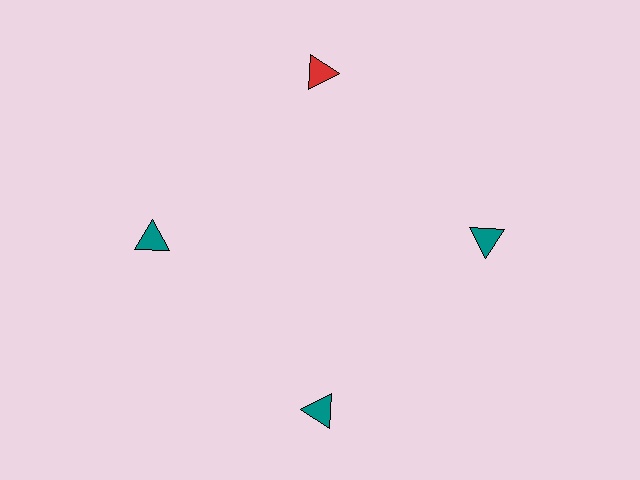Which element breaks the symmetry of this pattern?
The red triangle at roughly the 12 o'clock position breaks the symmetry. All other shapes are teal triangles.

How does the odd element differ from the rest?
It has a different color: red instead of teal.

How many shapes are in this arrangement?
There are 4 shapes arranged in a ring pattern.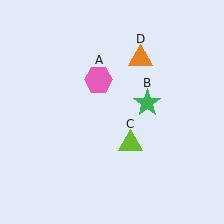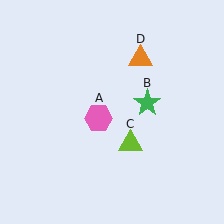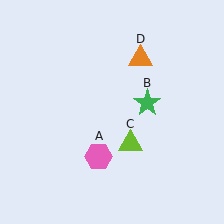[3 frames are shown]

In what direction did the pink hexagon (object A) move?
The pink hexagon (object A) moved down.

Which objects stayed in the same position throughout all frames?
Green star (object B) and lime triangle (object C) and orange triangle (object D) remained stationary.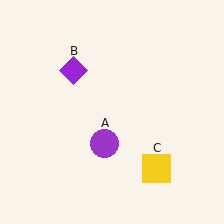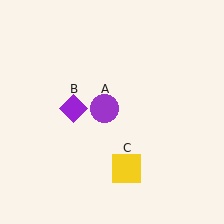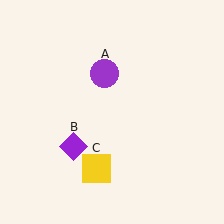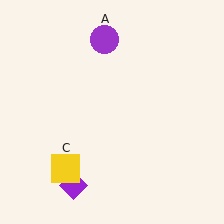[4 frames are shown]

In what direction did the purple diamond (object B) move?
The purple diamond (object B) moved down.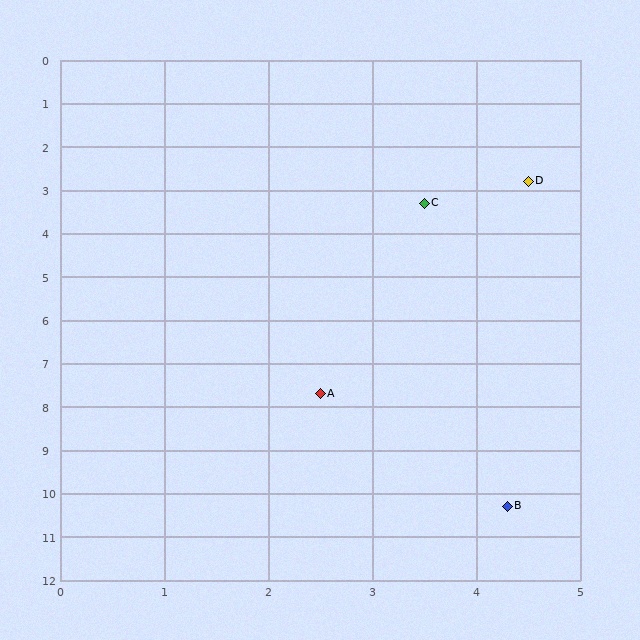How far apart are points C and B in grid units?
Points C and B are about 7.0 grid units apart.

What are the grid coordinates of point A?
Point A is at approximately (2.5, 7.7).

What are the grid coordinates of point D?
Point D is at approximately (4.5, 2.8).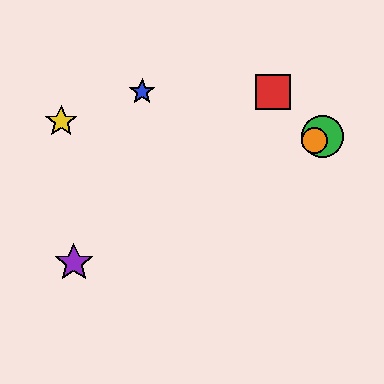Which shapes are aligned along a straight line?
The green circle, the purple star, the orange circle are aligned along a straight line.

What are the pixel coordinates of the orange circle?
The orange circle is at (314, 141).